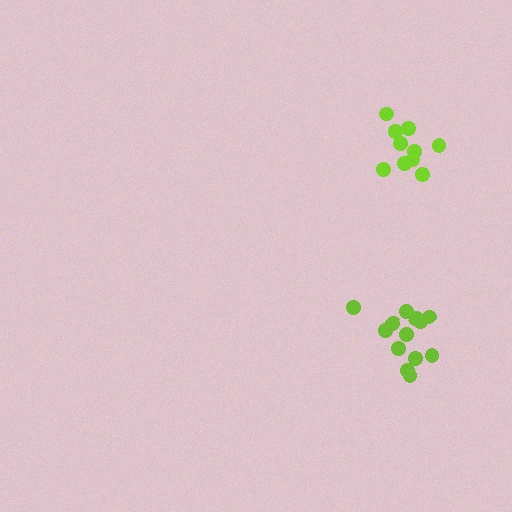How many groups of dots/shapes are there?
There are 2 groups.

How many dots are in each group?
Group 1: 14 dots, Group 2: 10 dots (24 total).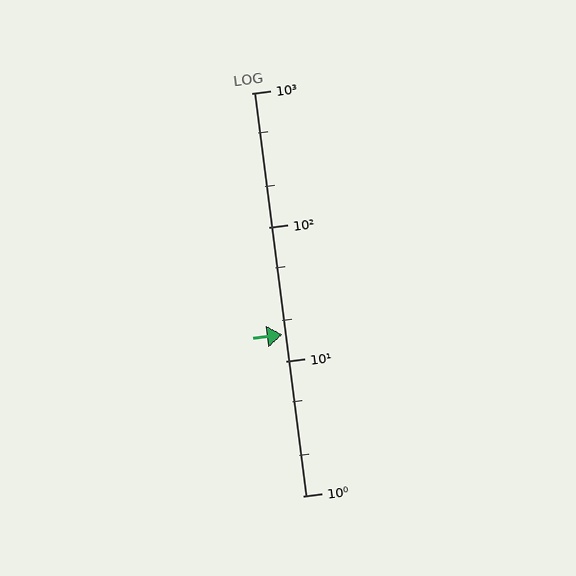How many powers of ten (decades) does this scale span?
The scale spans 3 decades, from 1 to 1000.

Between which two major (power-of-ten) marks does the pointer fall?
The pointer is between 10 and 100.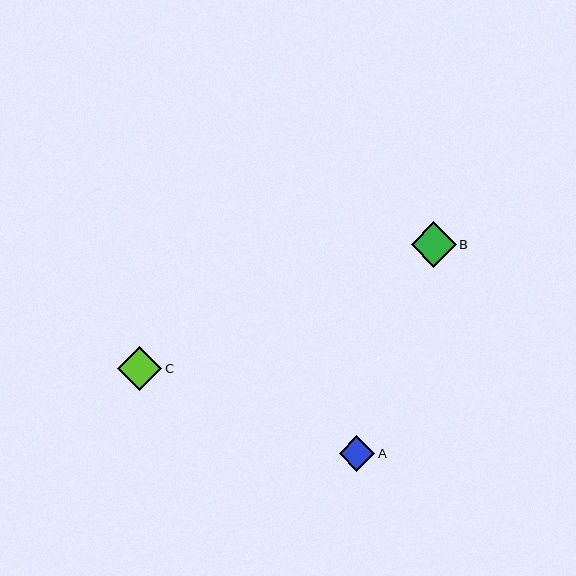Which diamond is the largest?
Diamond B is the largest with a size of approximately 45 pixels.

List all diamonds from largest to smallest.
From largest to smallest: B, C, A.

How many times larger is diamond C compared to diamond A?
Diamond C is approximately 1.2 times the size of diamond A.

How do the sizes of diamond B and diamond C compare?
Diamond B and diamond C are approximately the same size.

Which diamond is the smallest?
Diamond A is the smallest with a size of approximately 36 pixels.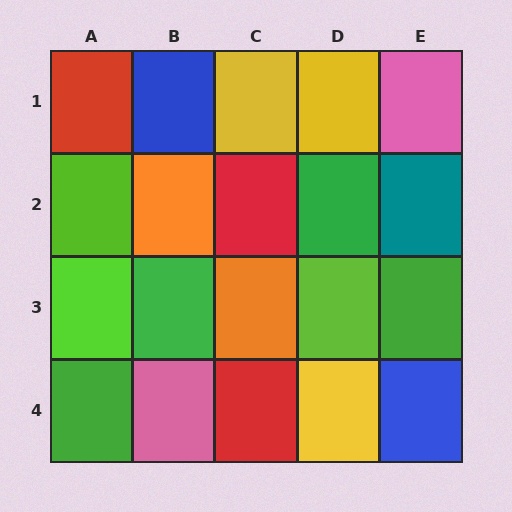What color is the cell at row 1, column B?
Blue.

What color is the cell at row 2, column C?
Red.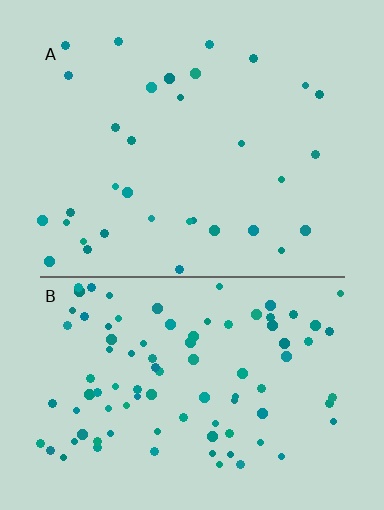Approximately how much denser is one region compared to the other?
Approximately 2.8× — region B over region A.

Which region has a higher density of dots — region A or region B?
B (the bottom).